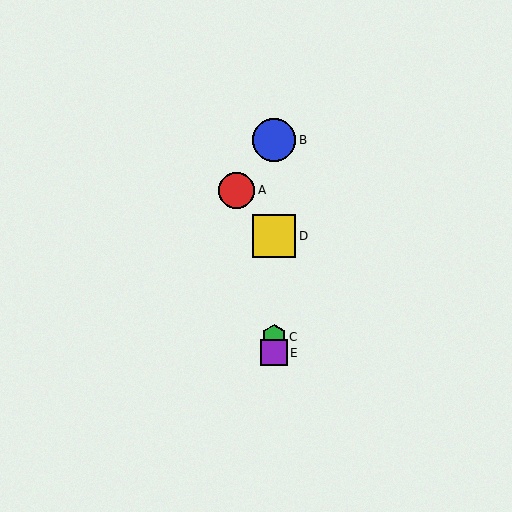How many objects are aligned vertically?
4 objects (B, C, D, E) are aligned vertically.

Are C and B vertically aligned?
Yes, both are at x≈274.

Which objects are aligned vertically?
Objects B, C, D, E are aligned vertically.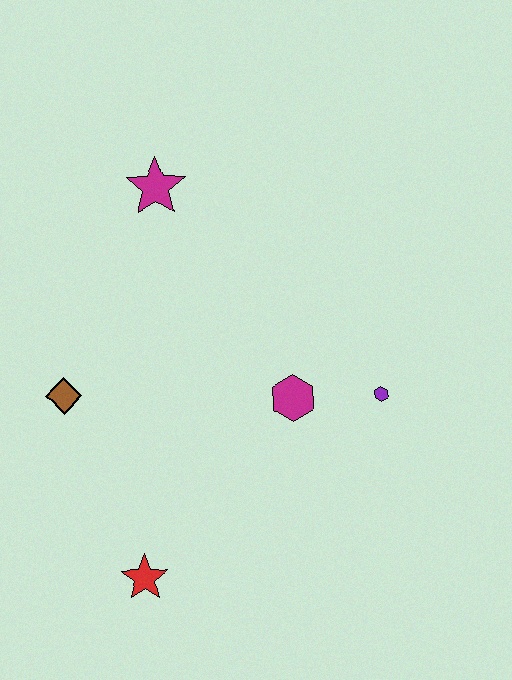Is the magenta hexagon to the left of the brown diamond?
No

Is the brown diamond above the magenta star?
No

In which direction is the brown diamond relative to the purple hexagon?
The brown diamond is to the left of the purple hexagon.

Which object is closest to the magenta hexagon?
The purple hexagon is closest to the magenta hexagon.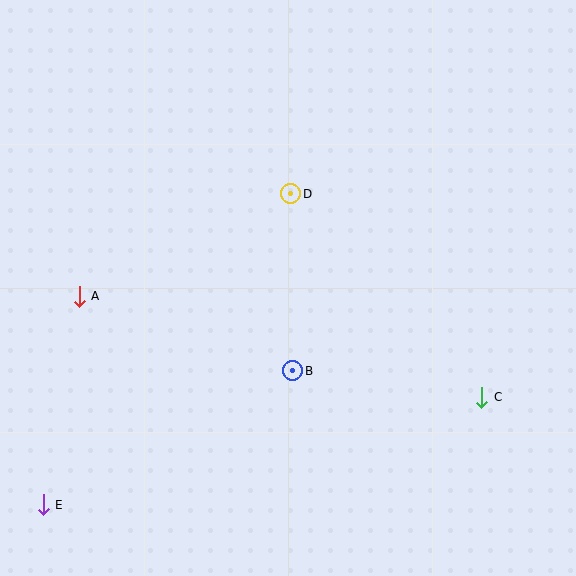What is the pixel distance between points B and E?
The distance between B and E is 283 pixels.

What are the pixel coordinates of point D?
Point D is at (291, 194).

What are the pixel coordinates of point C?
Point C is at (482, 397).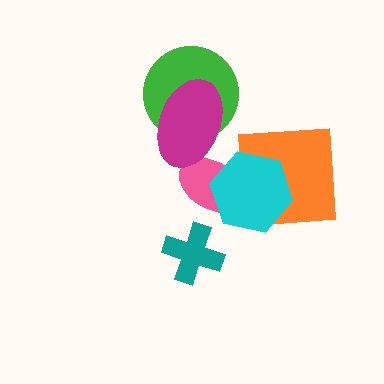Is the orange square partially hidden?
Yes, it is partially covered by another shape.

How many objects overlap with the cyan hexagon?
2 objects overlap with the cyan hexagon.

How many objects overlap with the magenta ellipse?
2 objects overlap with the magenta ellipse.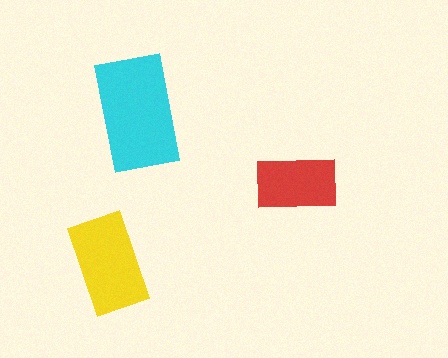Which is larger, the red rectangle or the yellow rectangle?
The yellow one.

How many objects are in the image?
There are 3 objects in the image.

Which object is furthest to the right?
The red rectangle is rightmost.